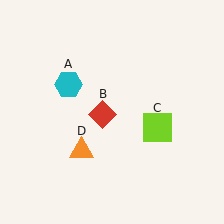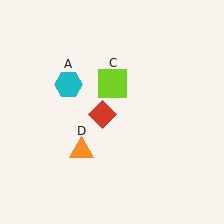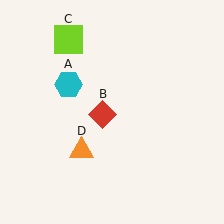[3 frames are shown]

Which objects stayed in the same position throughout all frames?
Cyan hexagon (object A) and red diamond (object B) and orange triangle (object D) remained stationary.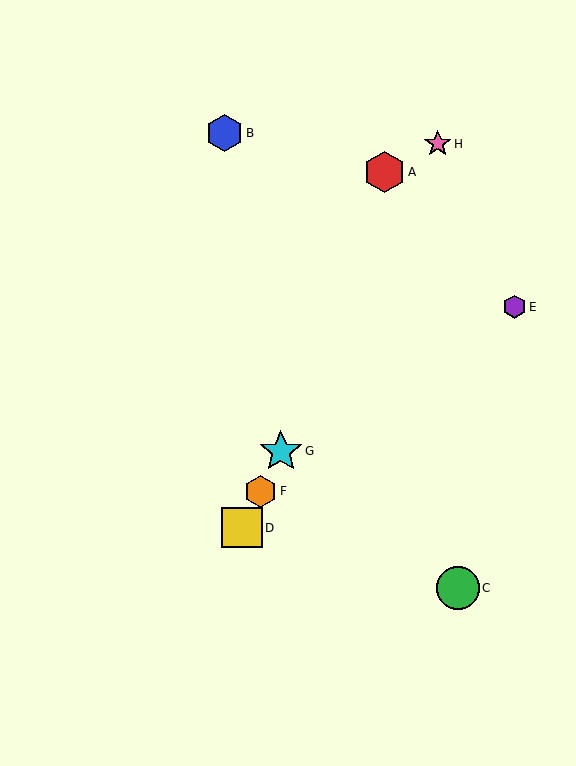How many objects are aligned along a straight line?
4 objects (D, F, G, H) are aligned along a straight line.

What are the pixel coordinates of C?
Object C is at (458, 588).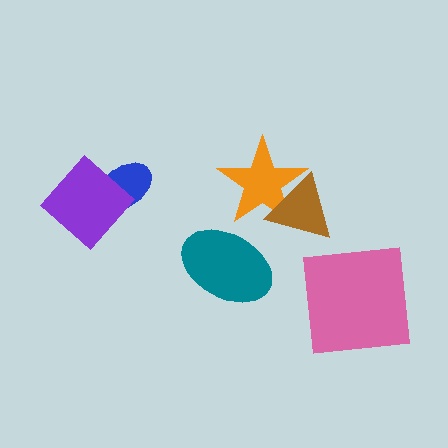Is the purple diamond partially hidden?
No, no other shape covers it.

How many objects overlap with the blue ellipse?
1 object overlaps with the blue ellipse.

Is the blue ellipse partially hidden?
Yes, it is partially covered by another shape.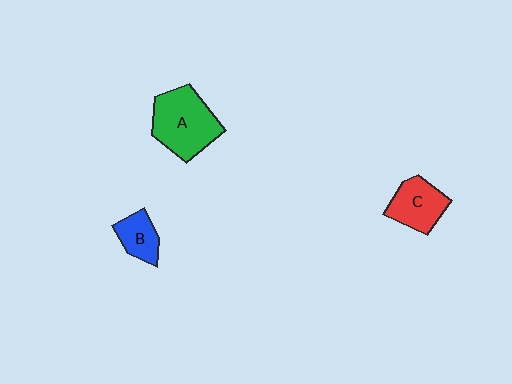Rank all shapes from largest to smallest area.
From largest to smallest: A (green), C (red), B (blue).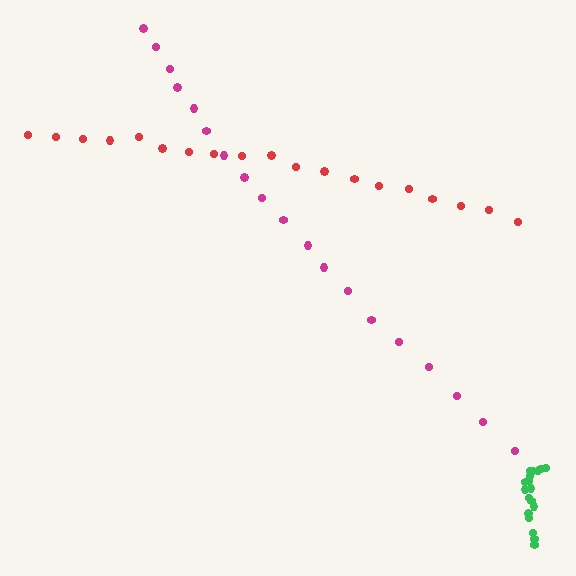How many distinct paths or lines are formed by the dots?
There are 3 distinct paths.